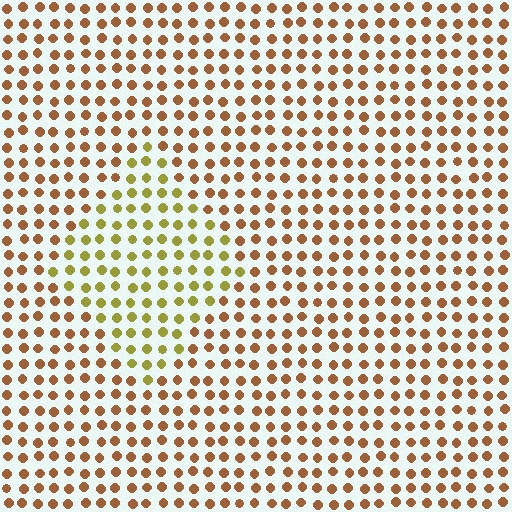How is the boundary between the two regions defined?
The boundary is defined purely by a slight shift in hue (about 39 degrees). Spacing, size, and orientation are identical on both sides.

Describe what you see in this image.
The image is filled with small brown elements in a uniform arrangement. A diamond-shaped region is visible where the elements are tinted to a slightly different hue, forming a subtle color boundary.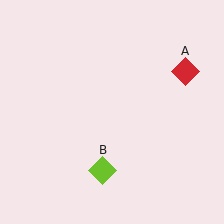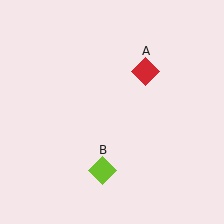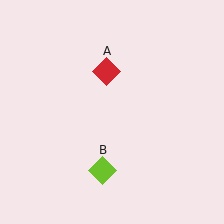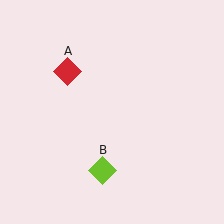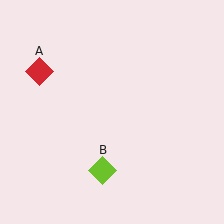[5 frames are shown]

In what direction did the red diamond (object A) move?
The red diamond (object A) moved left.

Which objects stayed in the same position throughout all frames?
Lime diamond (object B) remained stationary.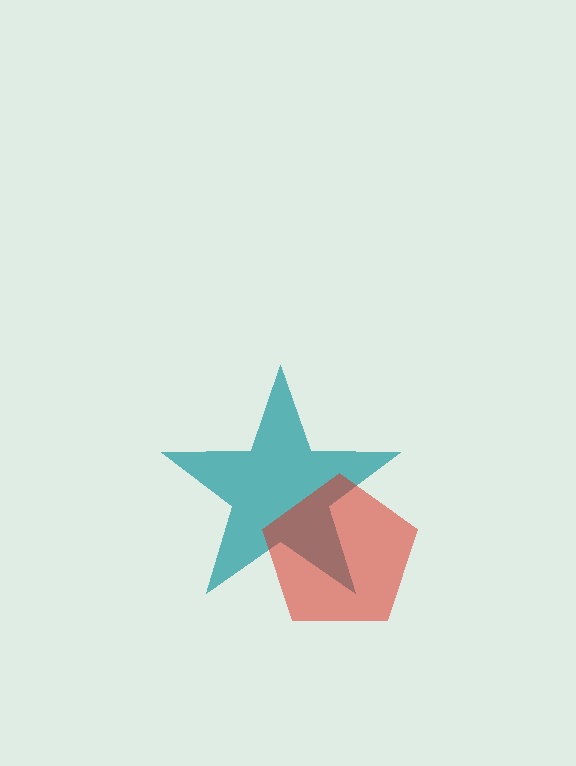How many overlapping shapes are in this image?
There are 2 overlapping shapes in the image.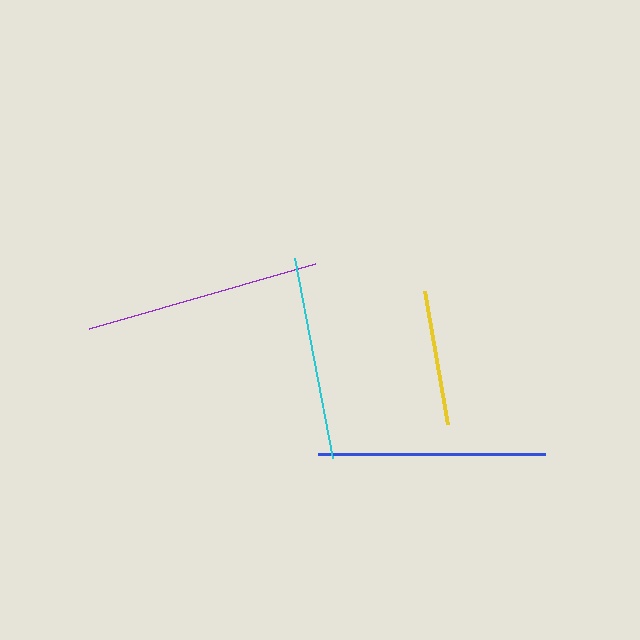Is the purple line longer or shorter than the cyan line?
The purple line is longer than the cyan line.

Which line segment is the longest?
The purple line is the longest at approximately 235 pixels.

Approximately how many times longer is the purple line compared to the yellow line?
The purple line is approximately 1.7 times the length of the yellow line.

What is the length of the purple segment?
The purple segment is approximately 235 pixels long.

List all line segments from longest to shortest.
From longest to shortest: purple, blue, cyan, yellow.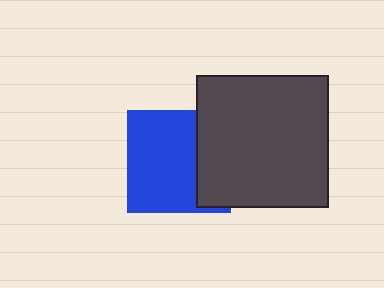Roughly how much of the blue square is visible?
Most of it is visible (roughly 67%).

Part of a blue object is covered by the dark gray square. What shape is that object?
It is a square.